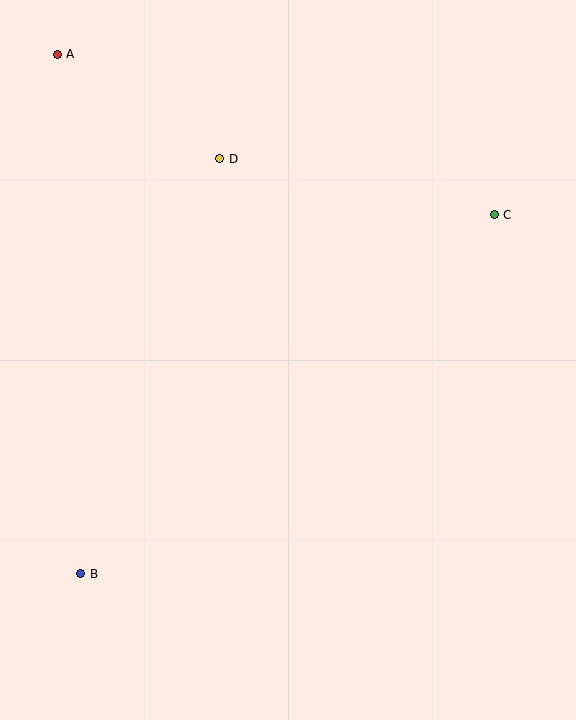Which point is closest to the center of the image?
Point D at (220, 159) is closest to the center.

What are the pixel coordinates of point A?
Point A is at (57, 54).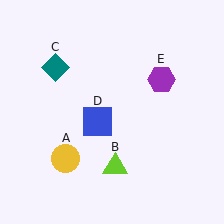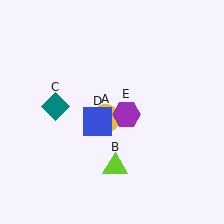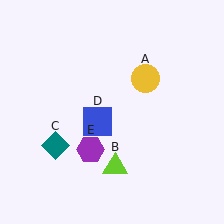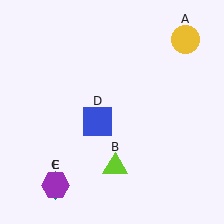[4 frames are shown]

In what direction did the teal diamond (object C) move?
The teal diamond (object C) moved down.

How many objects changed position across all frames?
3 objects changed position: yellow circle (object A), teal diamond (object C), purple hexagon (object E).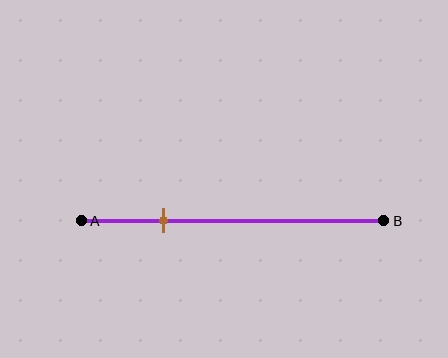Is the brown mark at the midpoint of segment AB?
No, the mark is at about 25% from A, not at the 50% midpoint.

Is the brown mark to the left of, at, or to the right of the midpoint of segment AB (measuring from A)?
The brown mark is to the left of the midpoint of segment AB.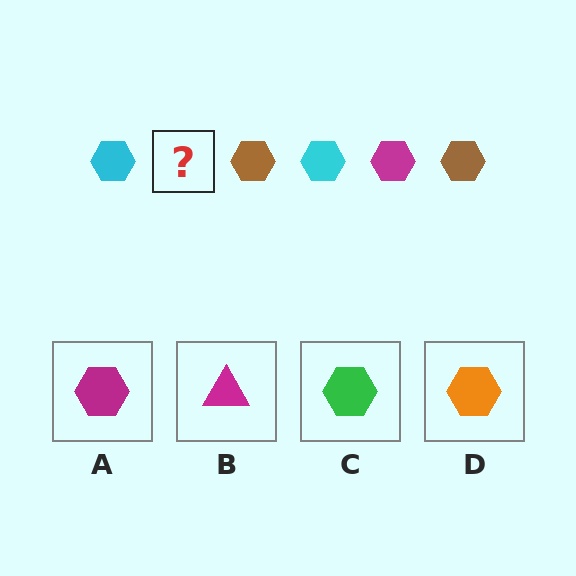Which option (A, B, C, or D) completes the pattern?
A.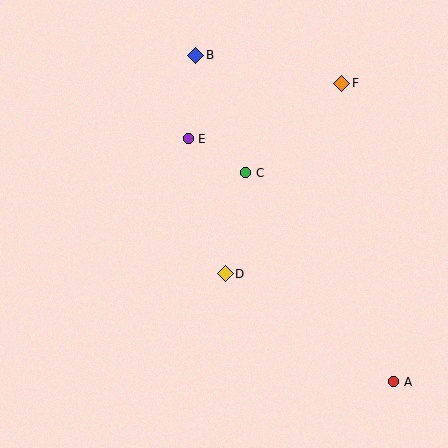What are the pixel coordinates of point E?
Point E is at (188, 139).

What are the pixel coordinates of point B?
Point B is at (196, 55).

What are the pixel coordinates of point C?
Point C is at (246, 173).